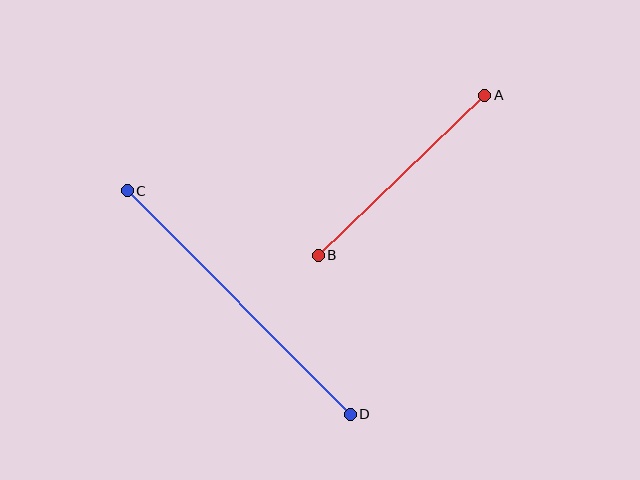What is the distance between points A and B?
The distance is approximately 231 pixels.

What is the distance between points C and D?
The distance is approximately 316 pixels.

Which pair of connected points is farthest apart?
Points C and D are farthest apart.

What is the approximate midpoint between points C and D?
The midpoint is at approximately (239, 303) pixels.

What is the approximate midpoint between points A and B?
The midpoint is at approximately (402, 175) pixels.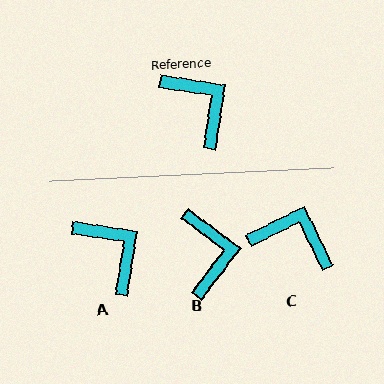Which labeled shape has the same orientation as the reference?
A.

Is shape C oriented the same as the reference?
No, it is off by about 35 degrees.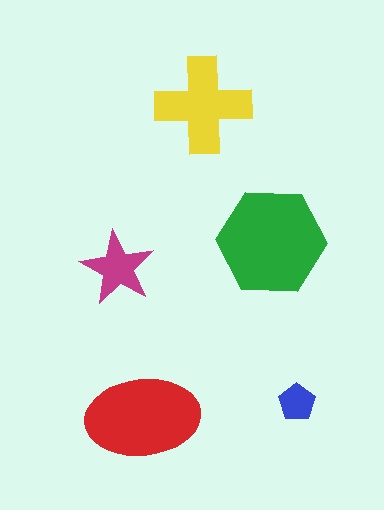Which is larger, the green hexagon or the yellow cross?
The green hexagon.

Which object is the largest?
The green hexagon.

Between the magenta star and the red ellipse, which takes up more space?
The red ellipse.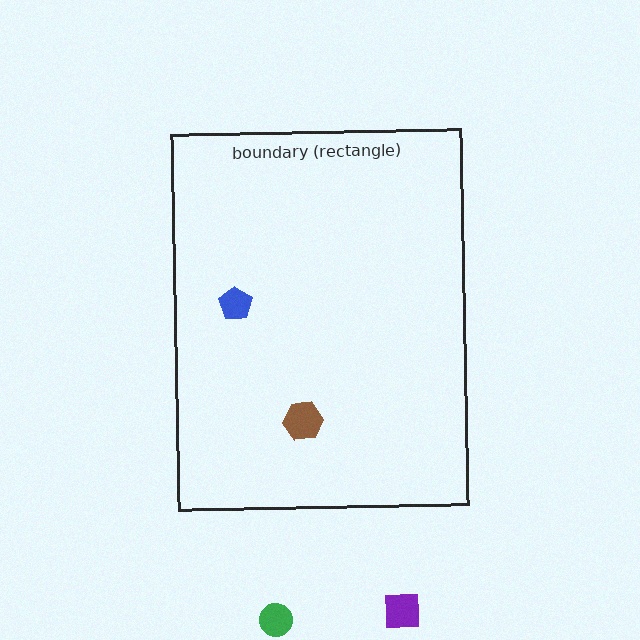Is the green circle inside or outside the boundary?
Outside.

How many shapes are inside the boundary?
2 inside, 2 outside.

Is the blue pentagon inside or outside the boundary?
Inside.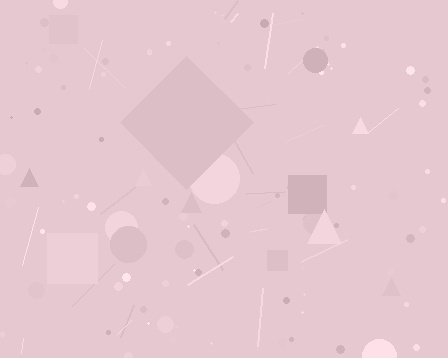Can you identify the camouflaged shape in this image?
The camouflaged shape is a diamond.